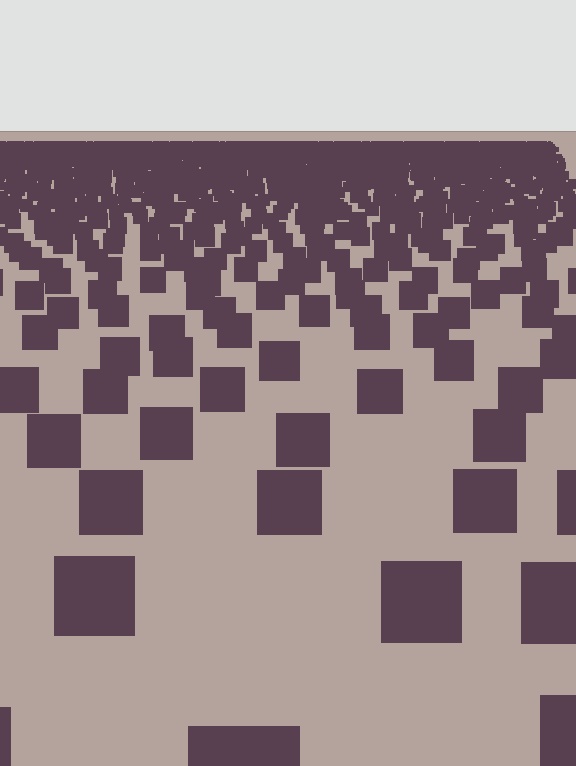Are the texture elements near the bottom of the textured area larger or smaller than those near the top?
Larger. Near the bottom, elements are closer to the viewer and appear at a bigger on-screen size.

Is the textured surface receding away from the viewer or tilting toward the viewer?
The surface is receding away from the viewer. Texture elements get smaller and denser toward the top.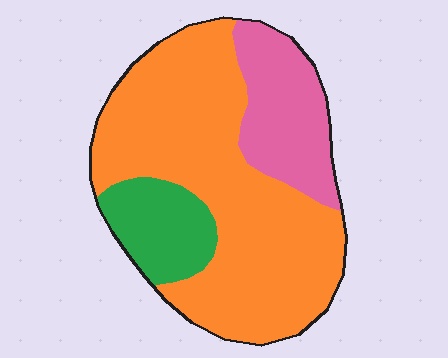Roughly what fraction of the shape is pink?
Pink takes up between a sixth and a third of the shape.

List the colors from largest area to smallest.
From largest to smallest: orange, pink, green.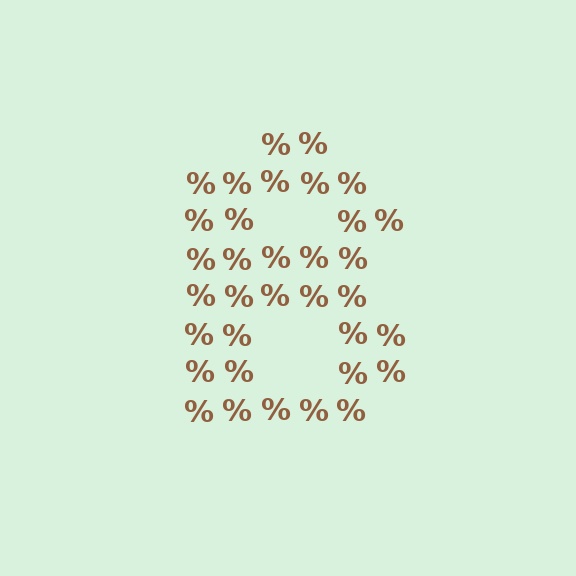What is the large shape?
The large shape is the digit 8.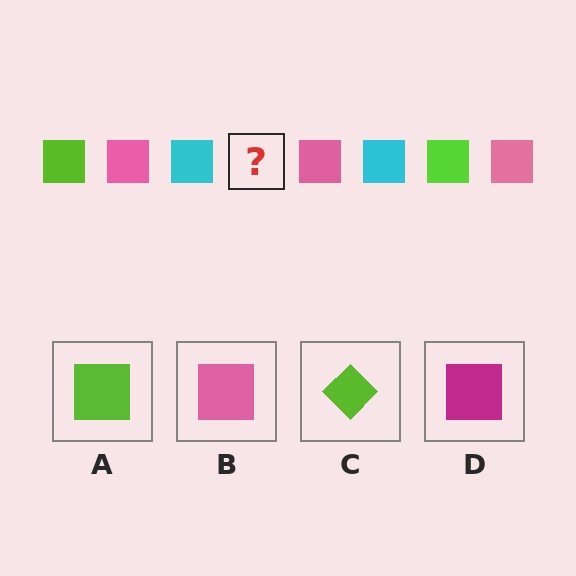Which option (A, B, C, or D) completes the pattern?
A.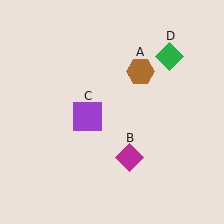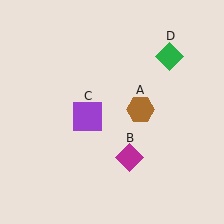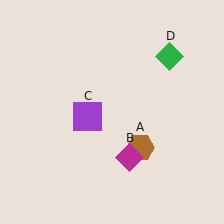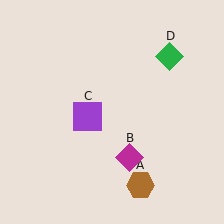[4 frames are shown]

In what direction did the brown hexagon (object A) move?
The brown hexagon (object A) moved down.